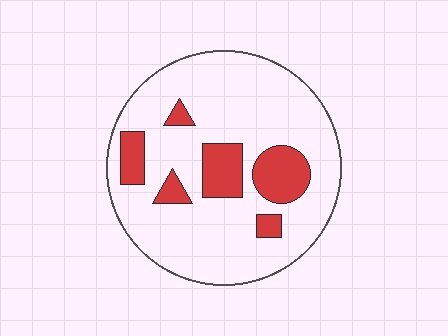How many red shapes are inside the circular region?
6.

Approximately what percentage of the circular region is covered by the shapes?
Approximately 20%.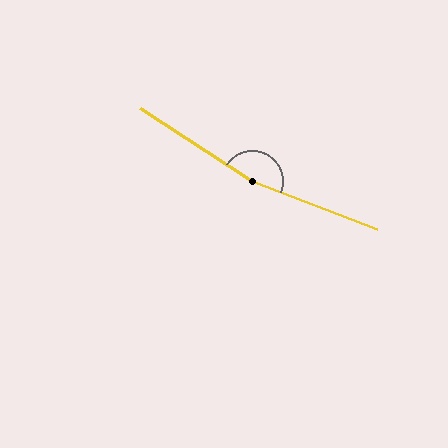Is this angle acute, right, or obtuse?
It is obtuse.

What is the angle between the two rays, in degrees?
Approximately 168 degrees.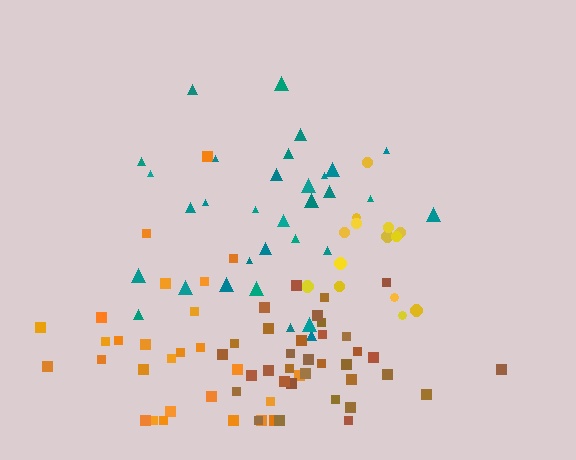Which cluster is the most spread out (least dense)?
Orange.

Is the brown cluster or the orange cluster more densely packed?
Brown.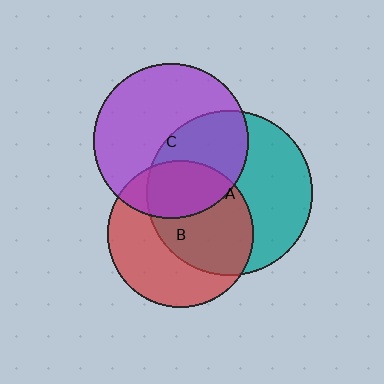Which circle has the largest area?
Circle A (teal).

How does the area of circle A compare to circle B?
Approximately 1.3 times.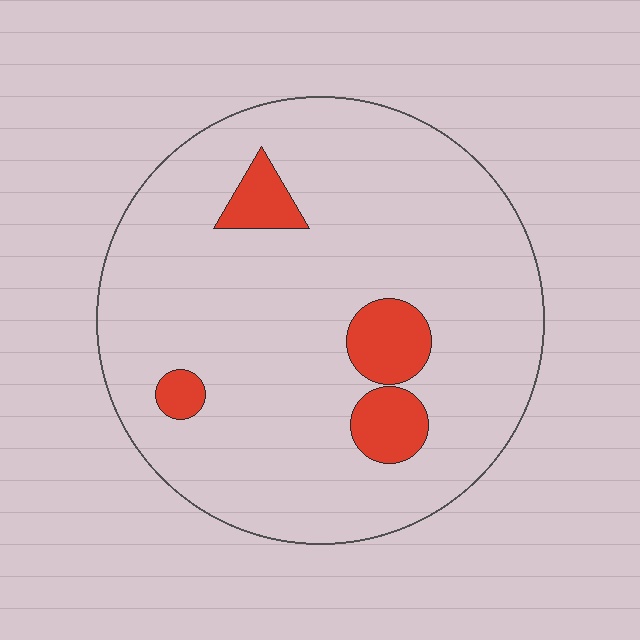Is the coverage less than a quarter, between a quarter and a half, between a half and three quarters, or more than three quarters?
Less than a quarter.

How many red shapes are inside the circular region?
4.